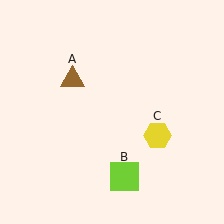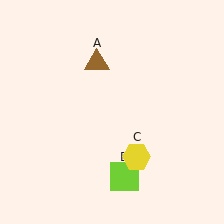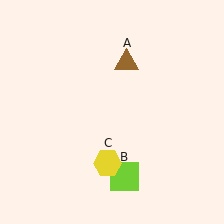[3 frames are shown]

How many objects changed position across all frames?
2 objects changed position: brown triangle (object A), yellow hexagon (object C).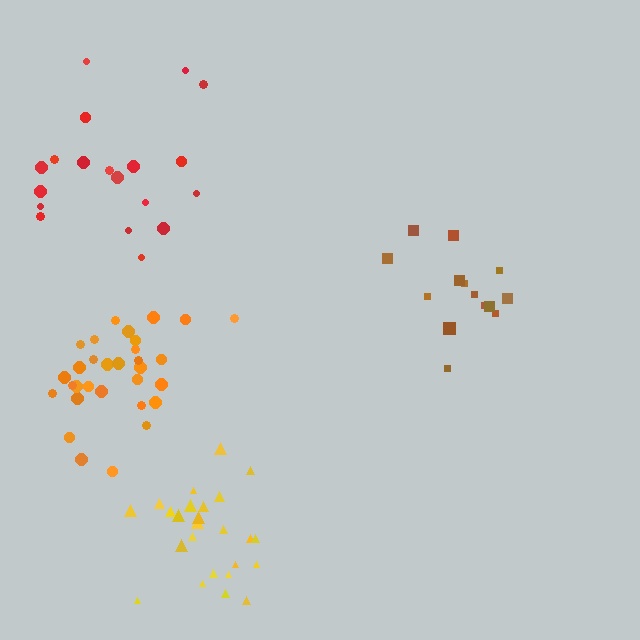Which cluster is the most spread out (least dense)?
Red.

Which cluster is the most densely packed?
Orange.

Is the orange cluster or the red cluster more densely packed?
Orange.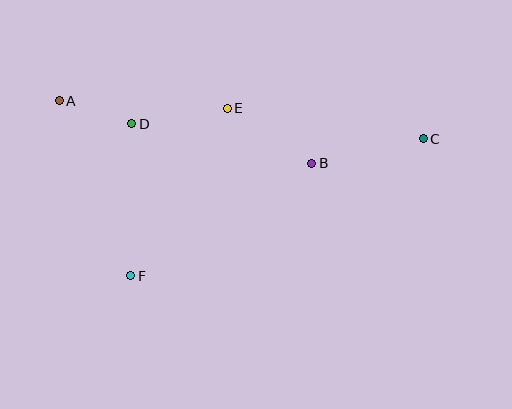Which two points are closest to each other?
Points A and D are closest to each other.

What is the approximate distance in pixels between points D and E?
The distance between D and E is approximately 97 pixels.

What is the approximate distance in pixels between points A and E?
The distance between A and E is approximately 168 pixels.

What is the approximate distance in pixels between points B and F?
The distance between B and F is approximately 213 pixels.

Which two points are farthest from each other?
Points A and C are farthest from each other.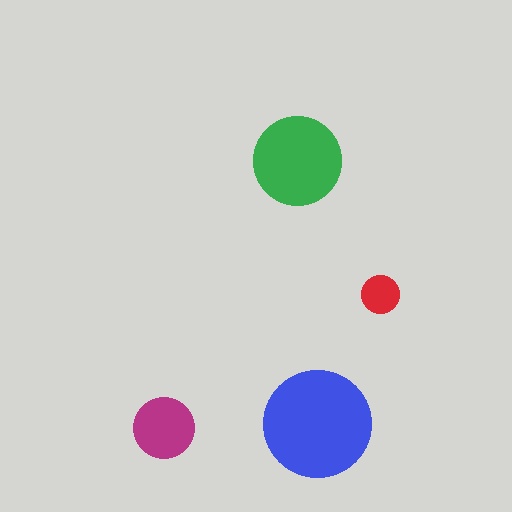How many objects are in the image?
There are 4 objects in the image.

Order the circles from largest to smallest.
the blue one, the green one, the magenta one, the red one.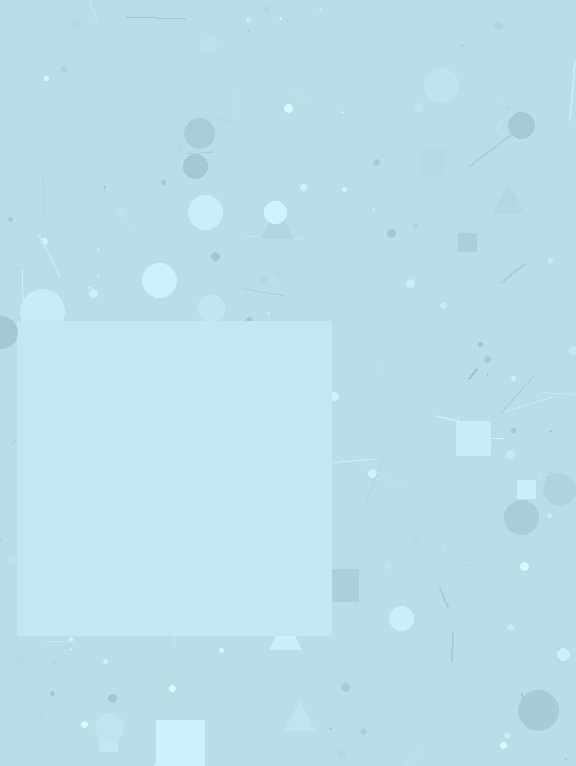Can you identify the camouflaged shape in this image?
The camouflaged shape is a square.